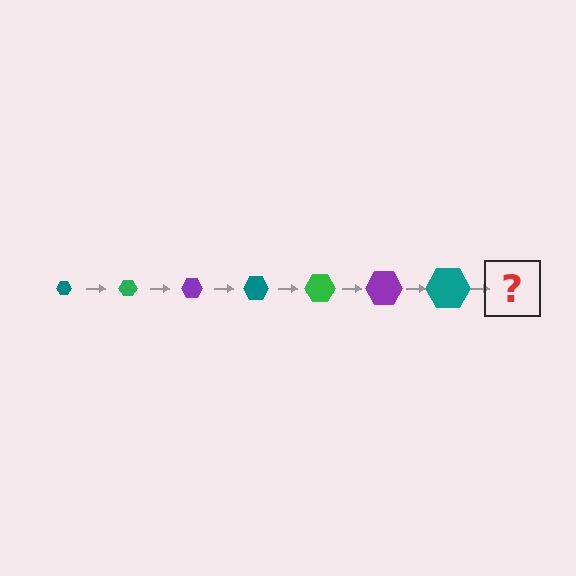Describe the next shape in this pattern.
It should be a green hexagon, larger than the previous one.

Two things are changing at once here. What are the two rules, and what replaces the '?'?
The two rules are that the hexagon grows larger each step and the color cycles through teal, green, and purple. The '?' should be a green hexagon, larger than the previous one.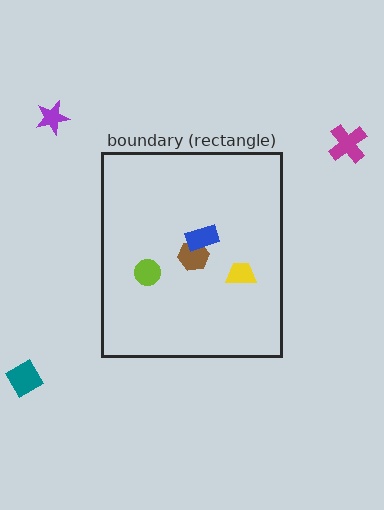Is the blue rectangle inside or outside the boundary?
Inside.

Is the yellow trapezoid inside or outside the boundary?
Inside.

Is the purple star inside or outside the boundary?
Outside.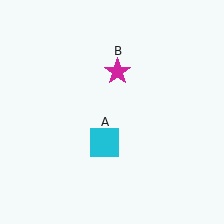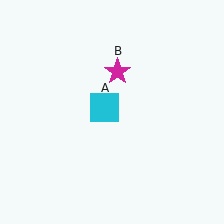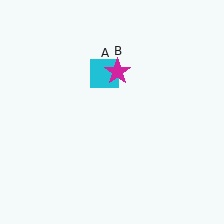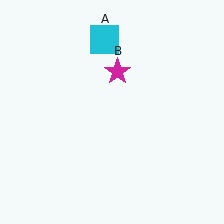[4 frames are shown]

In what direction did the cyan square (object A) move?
The cyan square (object A) moved up.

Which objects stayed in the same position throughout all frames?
Magenta star (object B) remained stationary.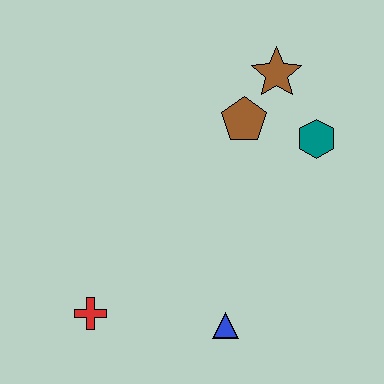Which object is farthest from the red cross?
The brown star is farthest from the red cross.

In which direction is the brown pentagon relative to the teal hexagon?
The brown pentagon is to the left of the teal hexagon.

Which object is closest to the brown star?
The brown pentagon is closest to the brown star.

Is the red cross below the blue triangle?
No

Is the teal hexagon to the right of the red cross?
Yes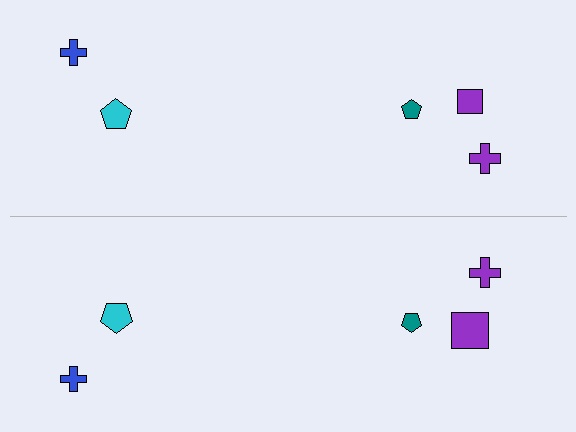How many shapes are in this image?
There are 10 shapes in this image.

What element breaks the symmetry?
The purple square on the bottom side has a different size than its mirror counterpart.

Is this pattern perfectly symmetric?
No, the pattern is not perfectly symmetric. The purple square on the bottom side has a different size than its mirror counterpart.